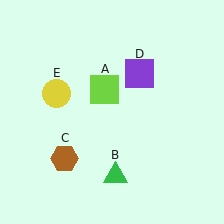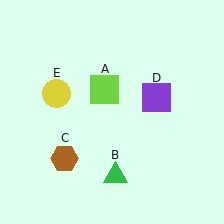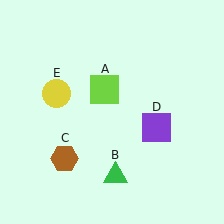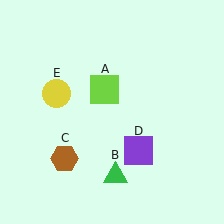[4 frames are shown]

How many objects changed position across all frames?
1 object changed position: purple square (object D).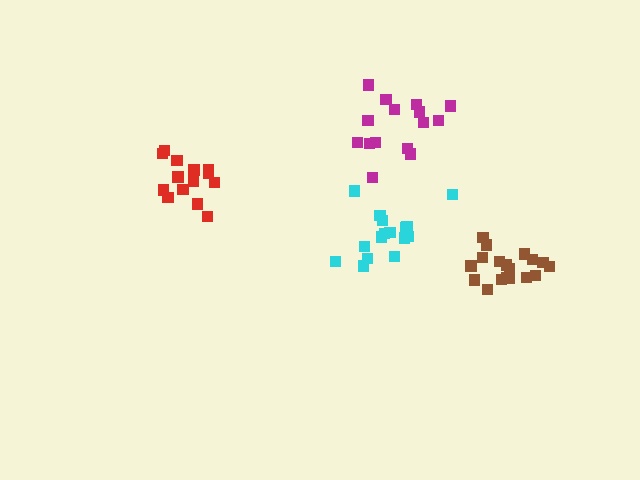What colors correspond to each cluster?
The clusters are colored: red, brown, magenta, cyan.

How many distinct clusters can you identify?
There are 4 distinct clusters.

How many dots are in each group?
Group 1: 14 dots, Group 2: 18 dots, Group 3: 15 dots, Group 4: 16 dots (63 total).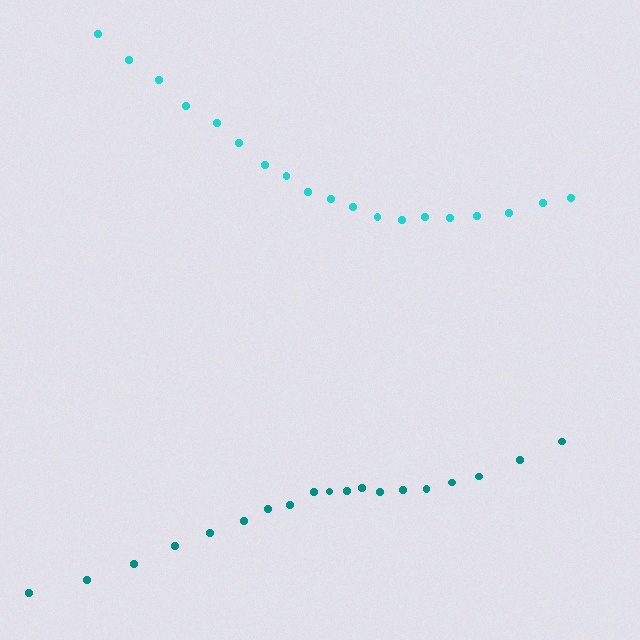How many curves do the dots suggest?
There are 2 distinct paths.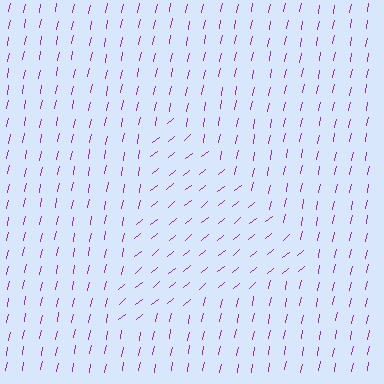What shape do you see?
I see a triangle.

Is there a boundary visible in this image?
Yes, there is a texture boundary formed by a change in line orientation.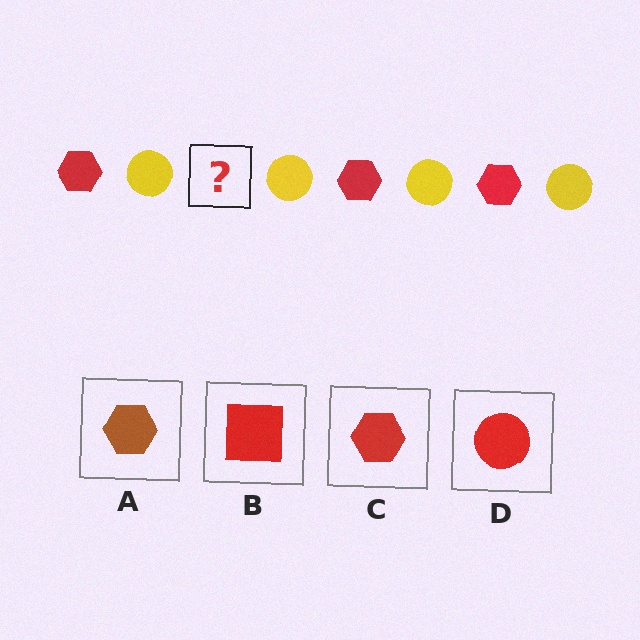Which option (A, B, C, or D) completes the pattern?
C.